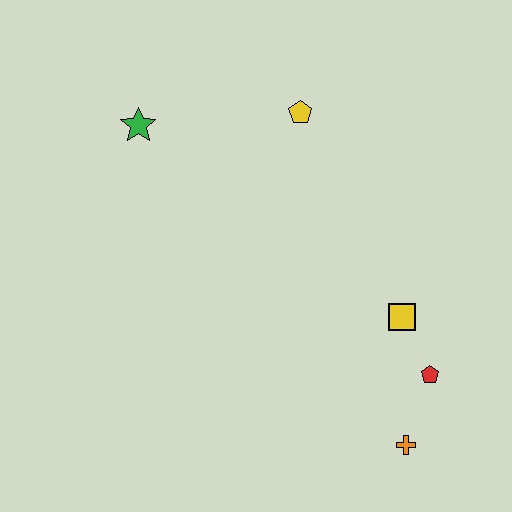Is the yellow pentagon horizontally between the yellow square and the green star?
Yes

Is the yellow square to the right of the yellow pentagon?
Yes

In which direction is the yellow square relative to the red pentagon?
The yellow square is above the red pentagon.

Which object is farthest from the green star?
The orange cross is farthest from the green star.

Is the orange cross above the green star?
No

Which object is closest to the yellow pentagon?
The green star is closest to the yellow pentagon.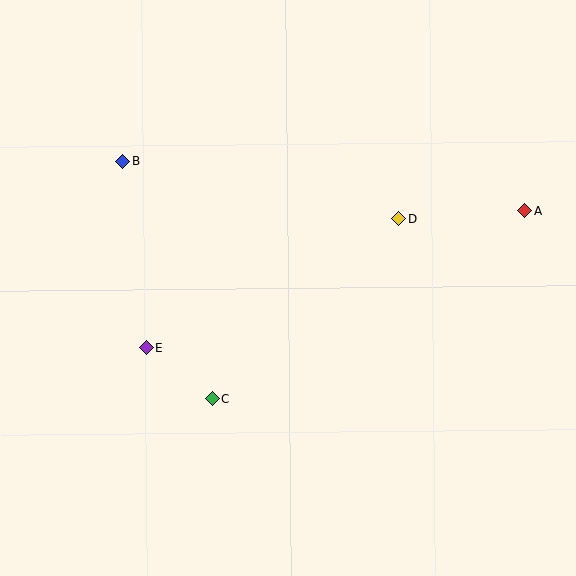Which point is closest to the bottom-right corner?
Point A is closest to the bottom-right corner.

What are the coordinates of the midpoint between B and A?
The midpoint between B and A is at (324, 186).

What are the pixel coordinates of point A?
Point A is at (525, 210).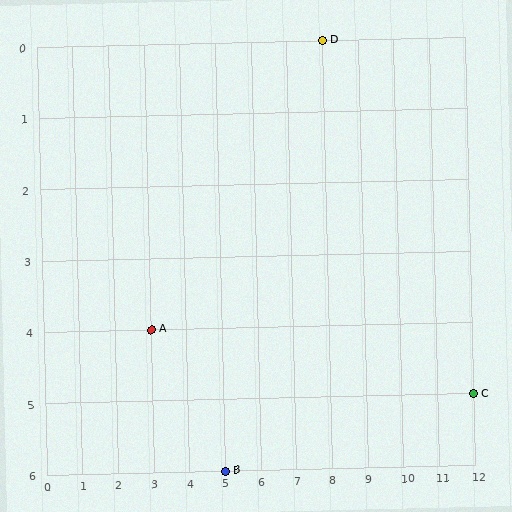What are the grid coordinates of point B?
Point B is at grid coordinates (5, 6).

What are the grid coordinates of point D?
Point D is at grid coordinates (8, 0).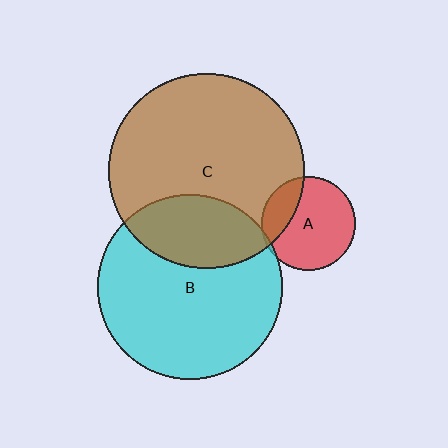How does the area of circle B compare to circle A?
Approximately 3.9 times.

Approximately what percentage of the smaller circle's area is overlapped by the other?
Approximately 25%.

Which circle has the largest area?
Circle C (brown).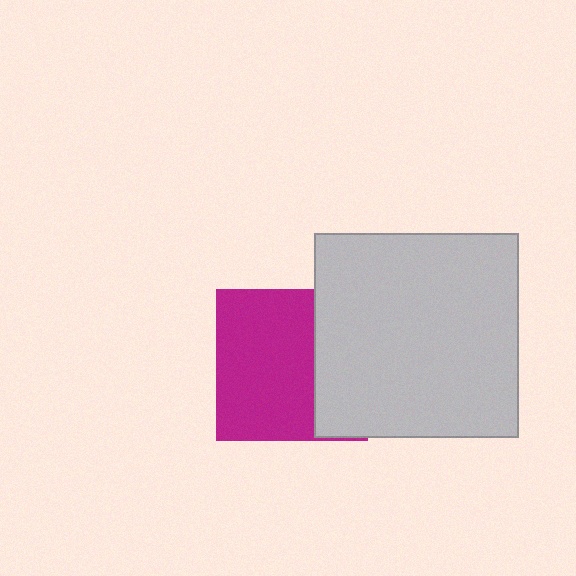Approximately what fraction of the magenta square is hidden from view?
Roughly 35% of the magenta square is hidden behind the light gray square.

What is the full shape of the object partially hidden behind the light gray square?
The partially hidden object is a magenta square.